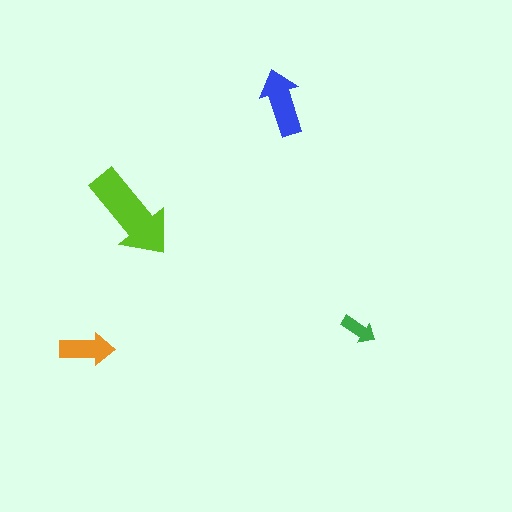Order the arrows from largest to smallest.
the lime one, the blue one, the orange one, the green one.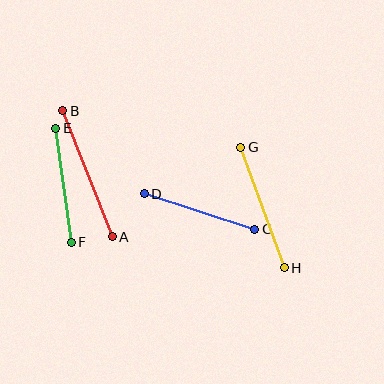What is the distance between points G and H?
The distance is approximately 128 pixels.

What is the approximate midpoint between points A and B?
The midpoint is at approximately (87, 174) pixels.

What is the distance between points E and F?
The distance is approximately 115 pixels.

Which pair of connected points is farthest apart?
Points A and B are farthest apart.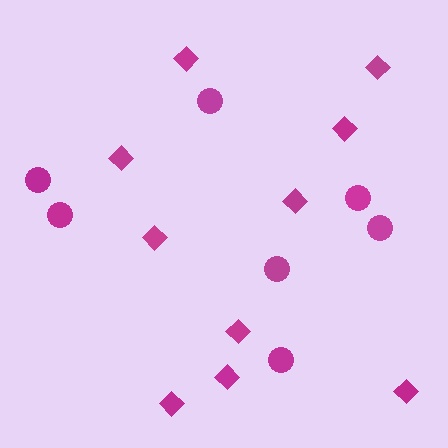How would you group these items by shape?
There are 2 groups: one group of circles (7) and one group of diamonds (10).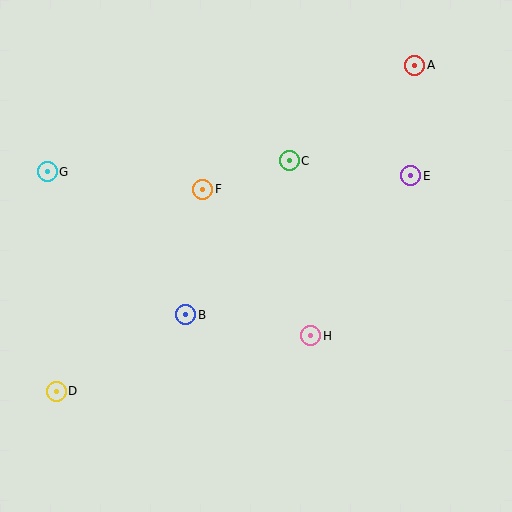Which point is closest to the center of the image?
Point F at (203, 189) is closest to the center.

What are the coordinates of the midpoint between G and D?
The midpoint between G and D is at (52, 281).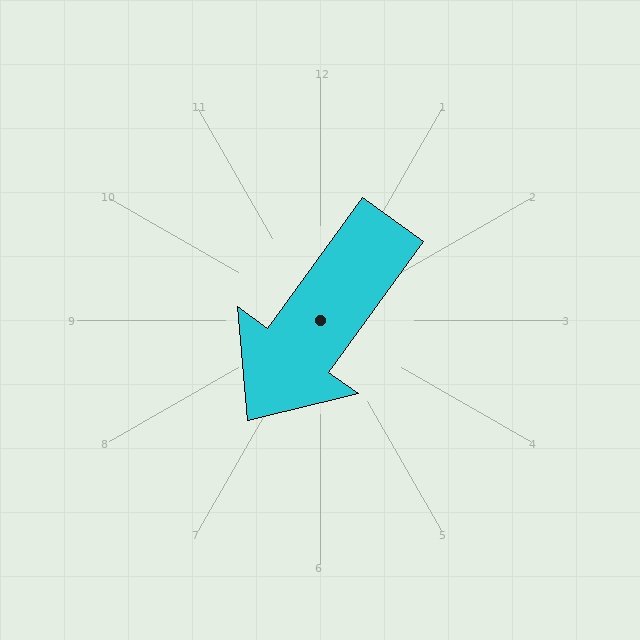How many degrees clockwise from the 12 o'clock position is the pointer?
Approximately 216 degrees.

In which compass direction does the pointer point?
Southwest.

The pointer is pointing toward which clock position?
Roughly 7 o'clock.